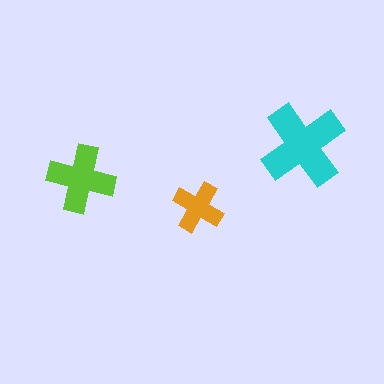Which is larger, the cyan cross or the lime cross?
The cyan one.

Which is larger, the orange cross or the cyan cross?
The cyan one.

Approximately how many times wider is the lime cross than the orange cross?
About 1.5 times wider.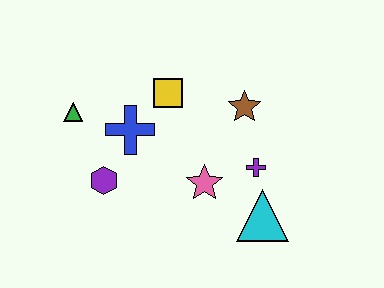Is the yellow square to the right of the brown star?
No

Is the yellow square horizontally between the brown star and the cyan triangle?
No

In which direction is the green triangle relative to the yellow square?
The green triangle is to the left of the yellow square.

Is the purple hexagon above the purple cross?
No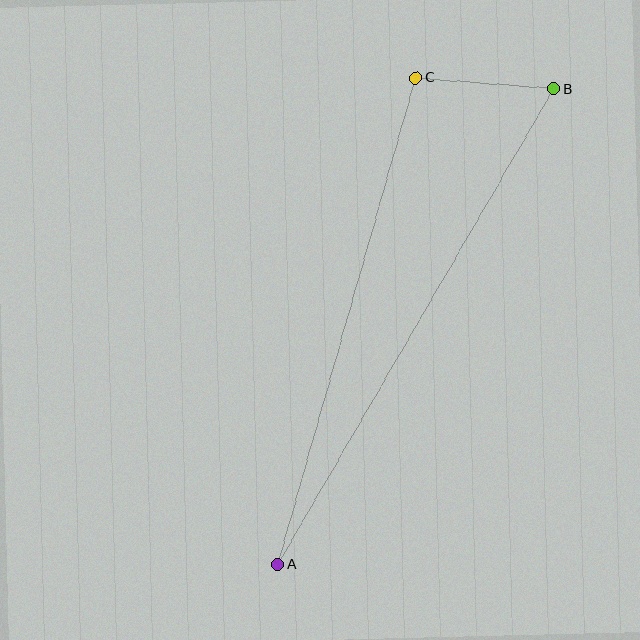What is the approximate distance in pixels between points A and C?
The distance between A and C is approximately 506 pixels.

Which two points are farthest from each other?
Points A and B are farthest from each other.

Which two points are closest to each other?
Points B and C are closest to each other.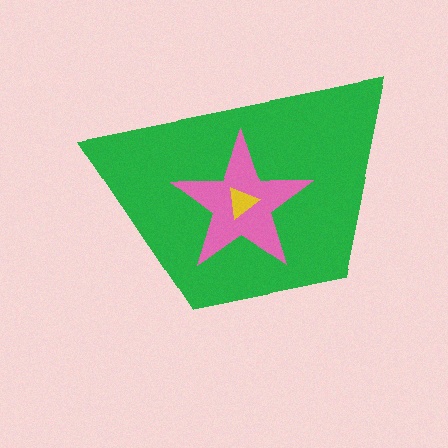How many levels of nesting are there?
3.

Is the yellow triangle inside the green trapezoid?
Yes.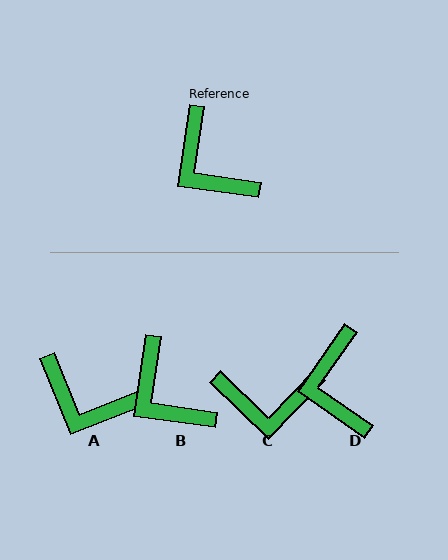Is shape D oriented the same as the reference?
No, it is off by about 27 degrees.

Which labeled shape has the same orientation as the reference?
B.